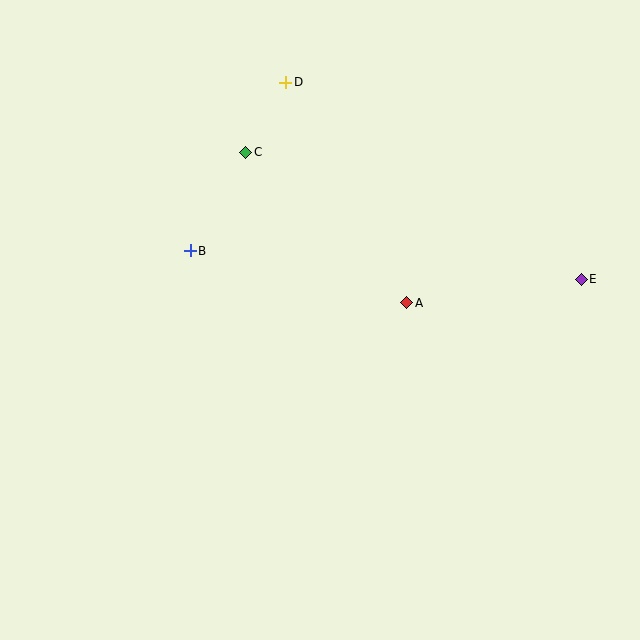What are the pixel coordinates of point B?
Point B is at (190, 251).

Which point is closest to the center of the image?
Point A at (407, 303) is closest to the center.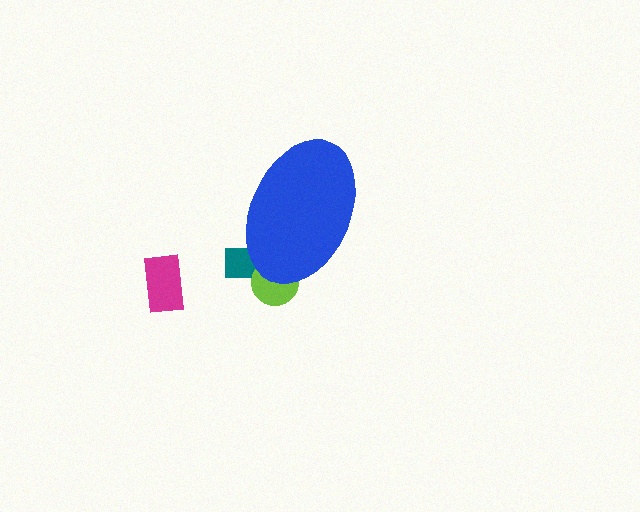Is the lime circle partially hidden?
Yes, the lime circle is partially hidden behind the blue ellipse.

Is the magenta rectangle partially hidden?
No, the magenta rectangle is fully visible.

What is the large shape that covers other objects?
A blue ellipse.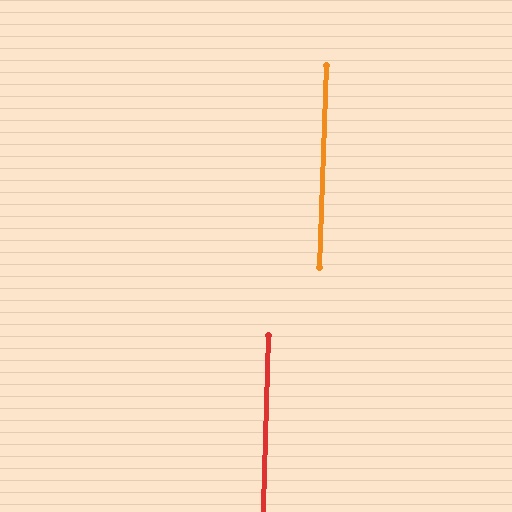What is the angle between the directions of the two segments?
Approximately 0 degrees.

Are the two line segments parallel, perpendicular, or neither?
Parallel — their directions differ by only 0.3°.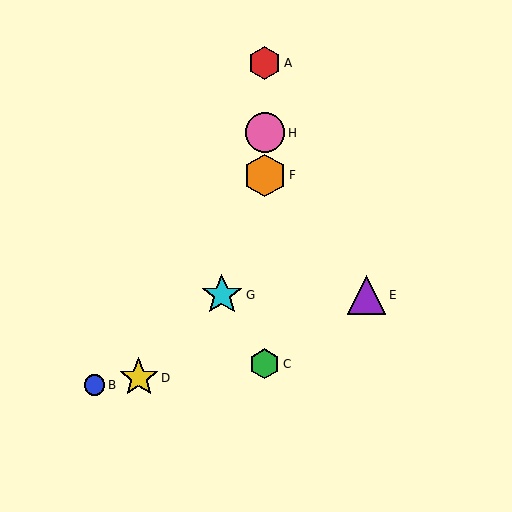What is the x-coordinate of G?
Object G is at x≈222.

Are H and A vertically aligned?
Yes, both are at x≈265.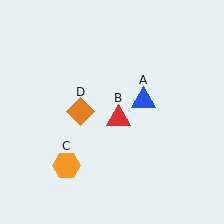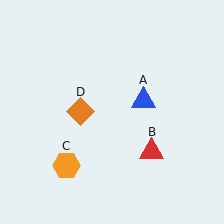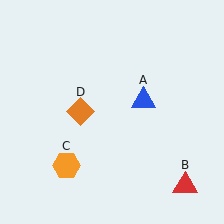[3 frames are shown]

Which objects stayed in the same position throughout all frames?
Blue triangle (object A) and orange hexagon (object C) and orange diamond (object D) remained stationary.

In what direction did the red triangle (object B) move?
The red triangle (object B) moved down and to the right.